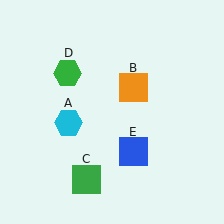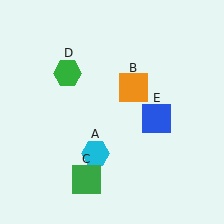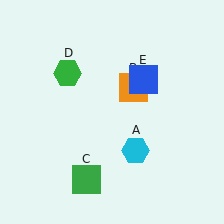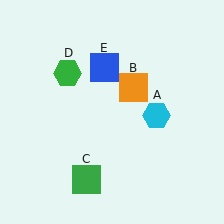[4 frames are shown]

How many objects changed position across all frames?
2 objects changed position: cyan hexagon (object A), blue square (object E).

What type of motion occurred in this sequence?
The cyan hexagon (object A), blue square (object E) rotated counterclockwise around the center of the scene.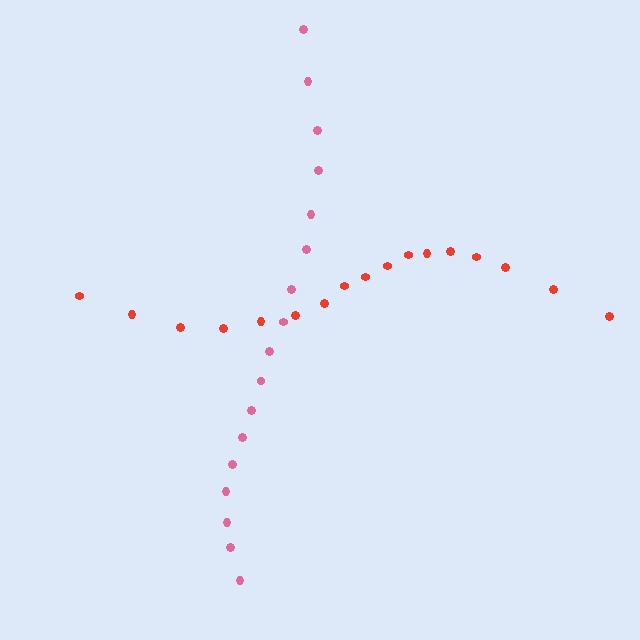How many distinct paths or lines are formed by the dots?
There are 2 distinct paths.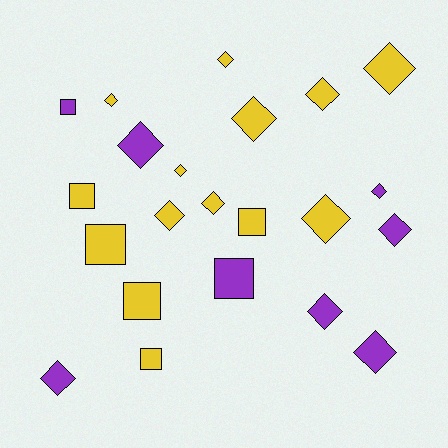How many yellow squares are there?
There are 5 yellow squares.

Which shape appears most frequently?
Diamond, with 15 objects.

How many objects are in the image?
There are 22 objects.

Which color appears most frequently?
Yellow, with 14 objects.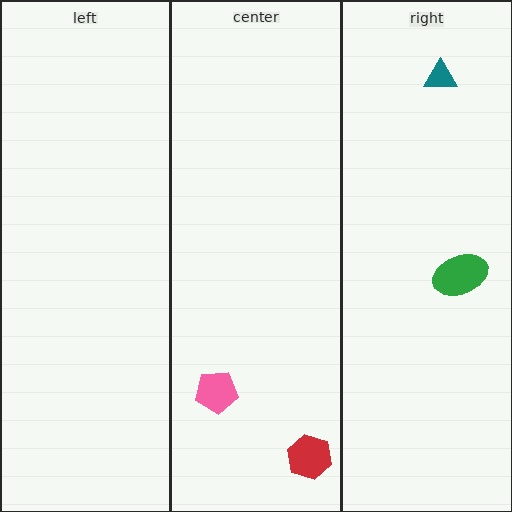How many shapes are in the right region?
2.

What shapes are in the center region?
The pink pentagon, the red hexagon.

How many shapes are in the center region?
2.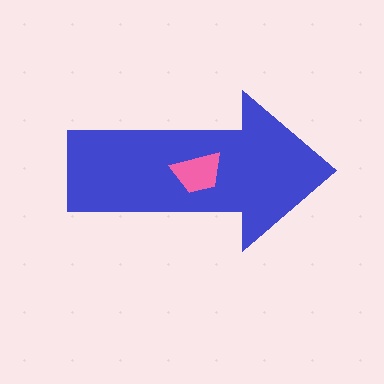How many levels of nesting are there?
2.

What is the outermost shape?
The blue arrow.